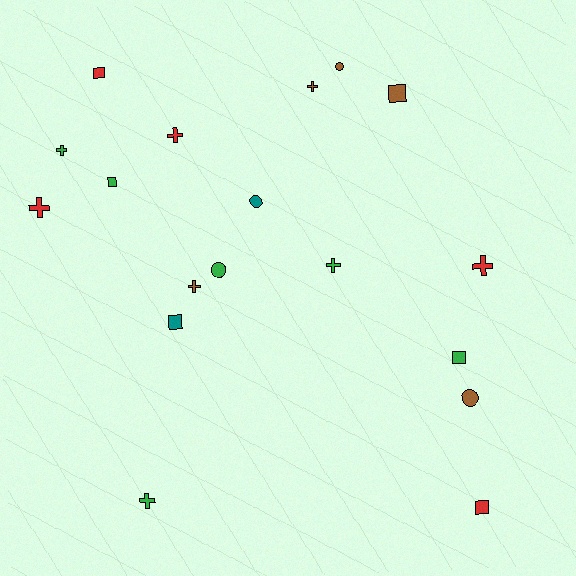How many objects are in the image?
There are 18 objects.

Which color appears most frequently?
Green, with 6 objects.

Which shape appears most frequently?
Cross, with 8 objects.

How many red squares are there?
There are 2 red squares.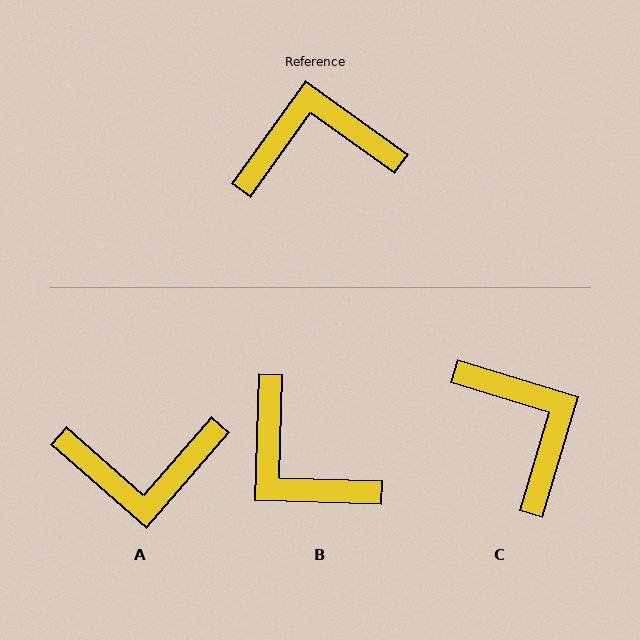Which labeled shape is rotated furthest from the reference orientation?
A, about 175 degrees away.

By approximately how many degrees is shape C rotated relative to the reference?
Approximately 71 degrees clockwise.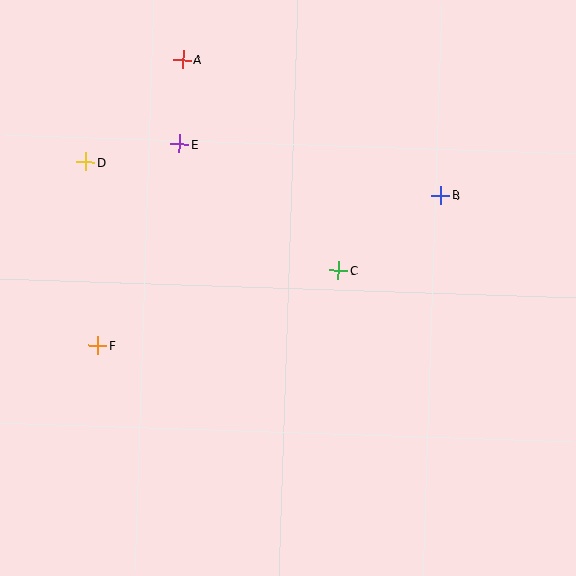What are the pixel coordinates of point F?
Point F is at (98, 346).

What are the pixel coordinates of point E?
Point E is at (179, 144).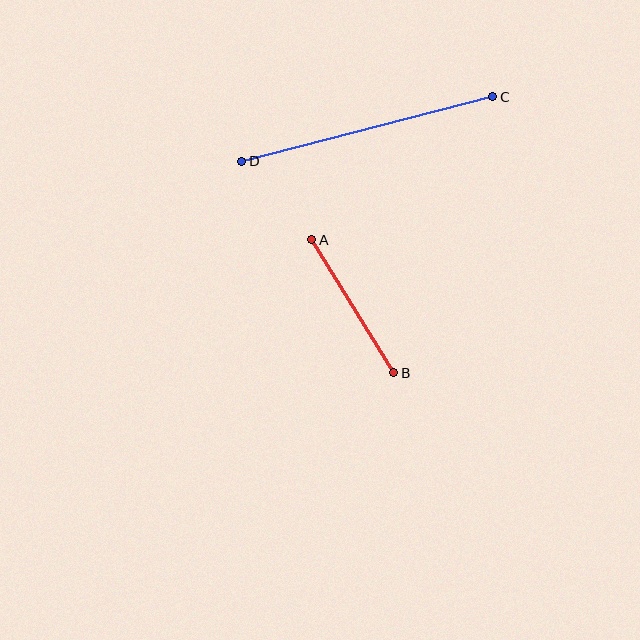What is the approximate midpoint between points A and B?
The midpoint is at approximately (353, 306) pixels.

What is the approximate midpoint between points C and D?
The midpoint is at approximately (367, 129) pixels.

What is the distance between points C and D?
The distance is approximately 259 pixels.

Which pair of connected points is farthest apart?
Points C and D are farthest apart.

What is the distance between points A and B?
The distance is approximately 156 pixels.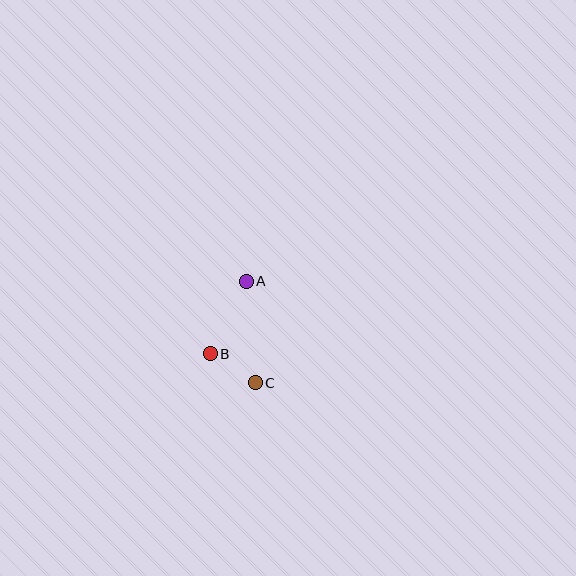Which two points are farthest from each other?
Points A and C are farthest from each other.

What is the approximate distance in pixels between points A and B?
The distance between A and B is approximately 81 pixels.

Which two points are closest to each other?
Points B and C are closest to each other.